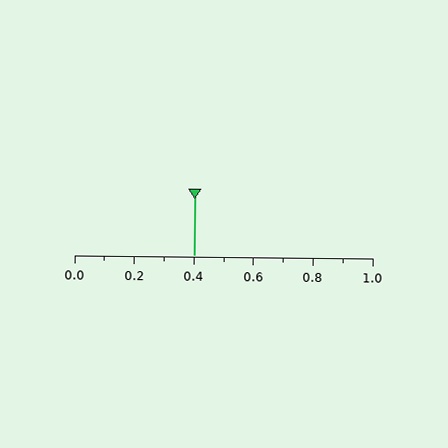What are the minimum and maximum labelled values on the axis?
The axis runs from 0.0 to 1.0.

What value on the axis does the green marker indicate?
The marker indicates approximately 0.4.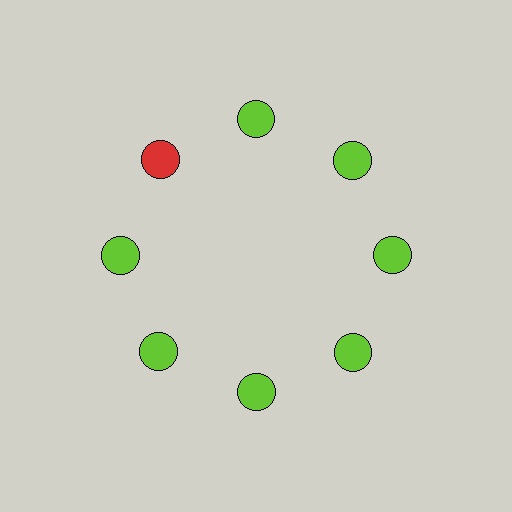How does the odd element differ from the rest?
It has a different color: red instead of lime.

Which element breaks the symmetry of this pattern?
The red circle at roughly the 10 o'clock position breaks the symmetry. All other shapes are lime circles.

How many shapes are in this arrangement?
There are 8 shapes arranged in a ring pattern.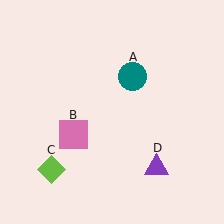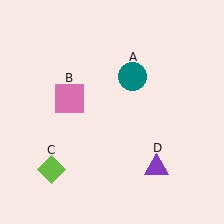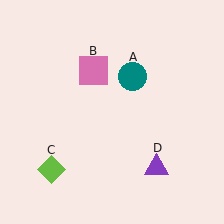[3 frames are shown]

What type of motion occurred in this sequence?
The pink square (object B) rotated clockwise around the center of the scene.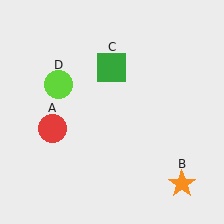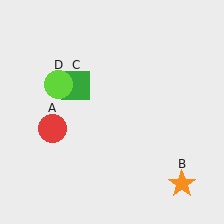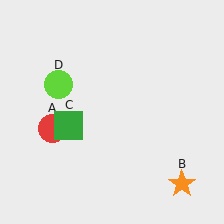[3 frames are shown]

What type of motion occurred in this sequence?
The green square (object C) rotated counterclockwise around the center of the scene.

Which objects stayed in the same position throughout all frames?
Red circle (object A) and orange star (object B) and lime circle (object D) remained stationary.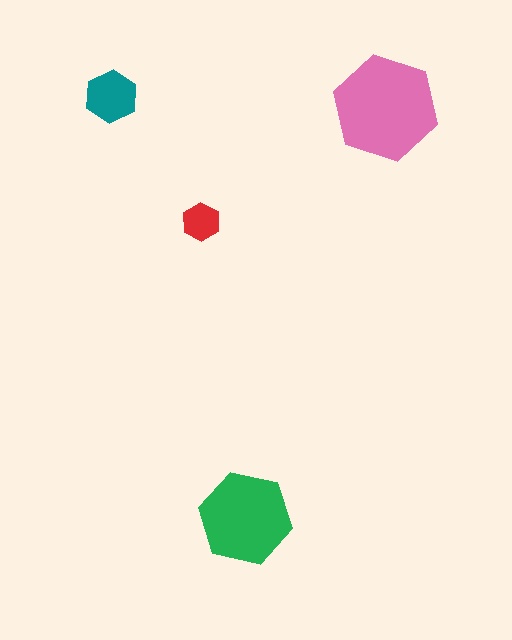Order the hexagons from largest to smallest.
the pink one, the green one, the teal one, the red one.